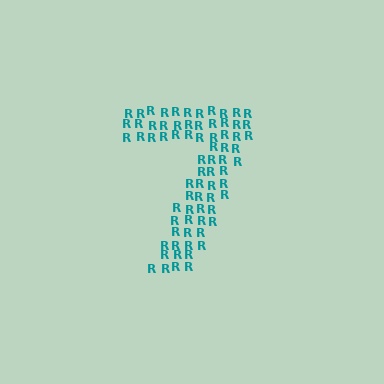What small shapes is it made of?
It is made of small letter R's.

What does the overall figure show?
The overall figure shows the digit 7.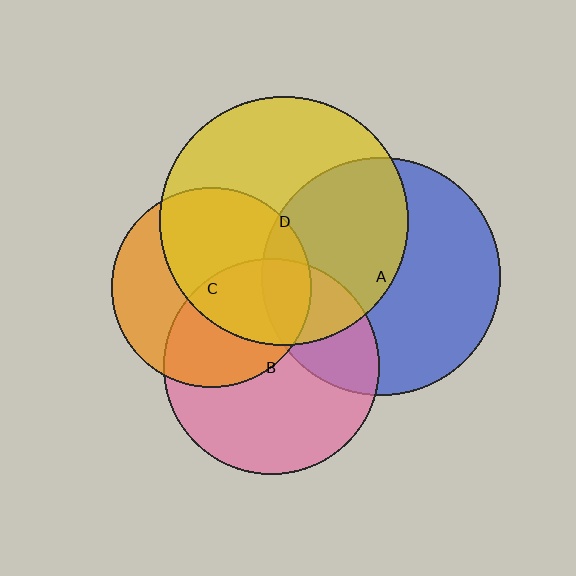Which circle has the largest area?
Circle D (yellow).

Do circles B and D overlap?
Yes.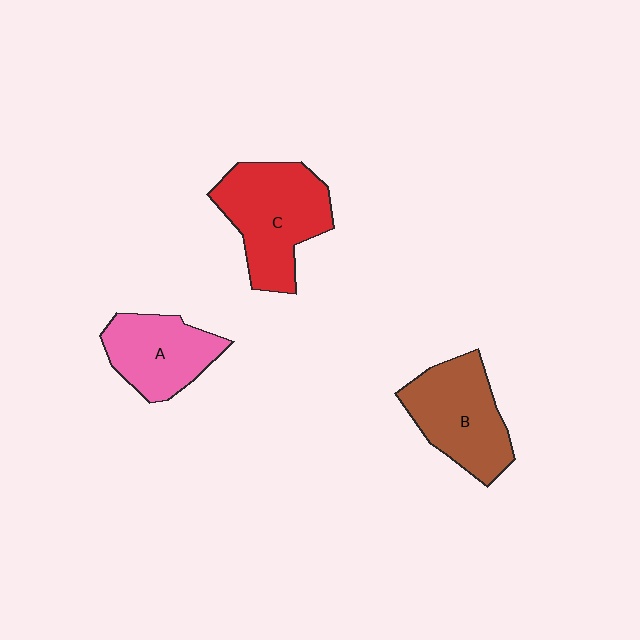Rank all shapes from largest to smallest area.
From largest to smallest: C (red), B (brown), A (pink).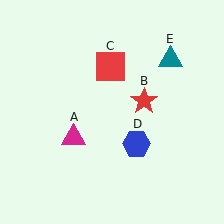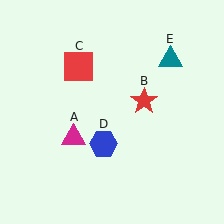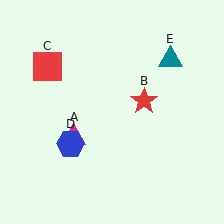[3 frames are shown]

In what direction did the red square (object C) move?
The red square (object C) moved left.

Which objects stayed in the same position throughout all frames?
Magenta triangle (object A) and red star (object B) and teal triangle (object E) remained stationary.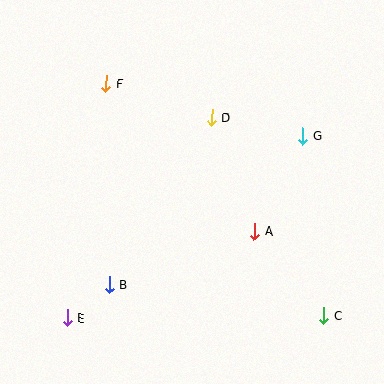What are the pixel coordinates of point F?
Point F is at (106, 83).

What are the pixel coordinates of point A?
Point A is at (255, 231).